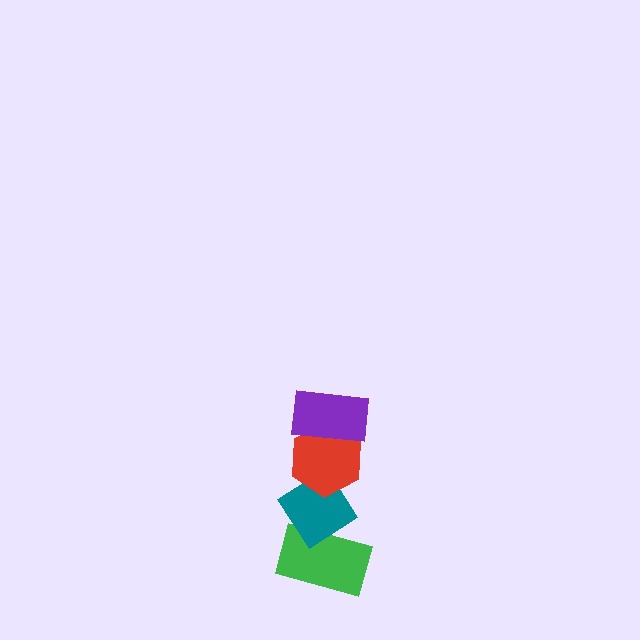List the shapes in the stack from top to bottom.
From top to bottom: the purple rectangle, the red hexagon, the teal diamond, the green rectangle.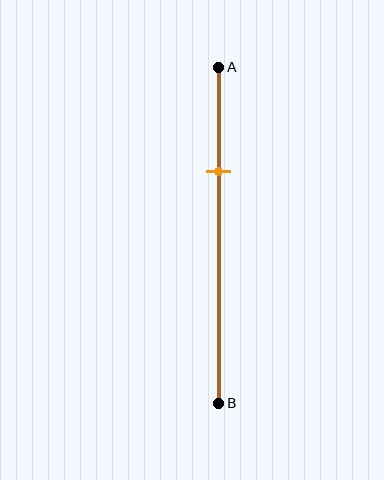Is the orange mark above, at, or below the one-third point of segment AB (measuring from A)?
The orange mark is approximately at the one-third point of segment AB.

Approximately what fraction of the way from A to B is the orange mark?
The orange mark is approximately 30% of the way from A to B.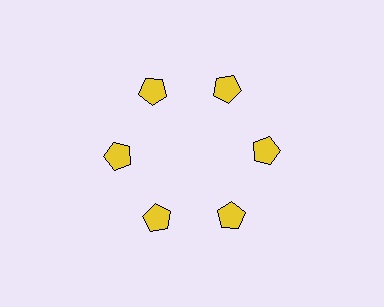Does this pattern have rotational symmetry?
Yes, this pattern has 6-fold rotational symmetry. It looks the same after rotating 60 degrees around the center.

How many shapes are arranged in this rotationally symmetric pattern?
There are 6 shapes, arranged in 6 groups of 1.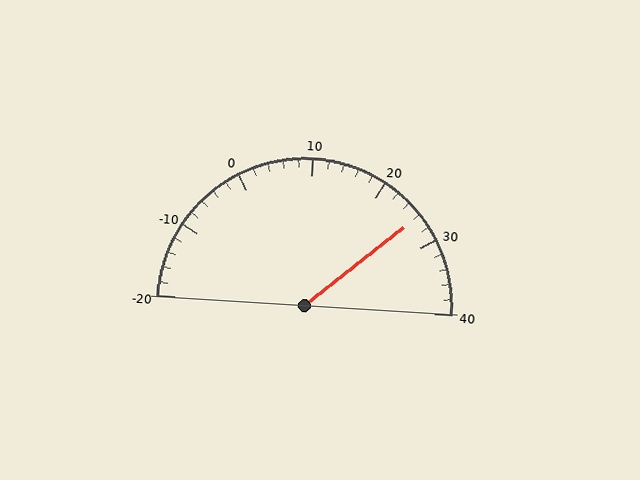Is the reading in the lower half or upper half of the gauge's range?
The reading is in the upper half of the range (-20 to 40).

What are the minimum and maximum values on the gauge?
The gauge ranges from -20 to 40.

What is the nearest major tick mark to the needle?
The nearest major tick mark is 30.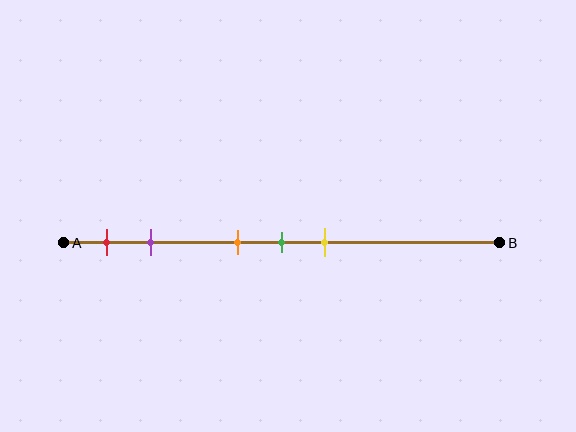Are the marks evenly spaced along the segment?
No, the marks are not evenly spaced.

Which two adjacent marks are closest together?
The orange and green marks are the closest adjacent pair.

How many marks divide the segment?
There are 5 marks dividing the segment.